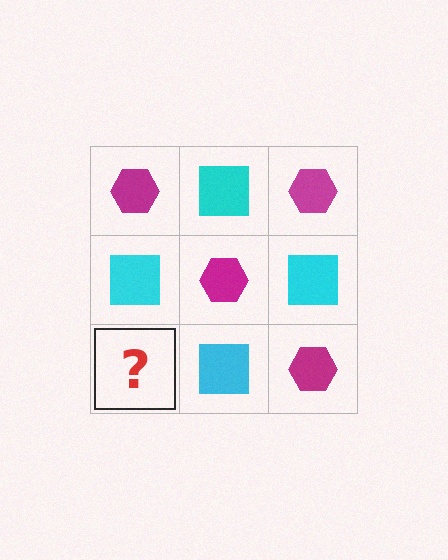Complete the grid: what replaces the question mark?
The question mark should be replaced with a magenta hexagon.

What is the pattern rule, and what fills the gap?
The rule is that it alternates magenta hexagon and cyan square in a checkerboard pattern. The gap should be filled with a magenta hexagon.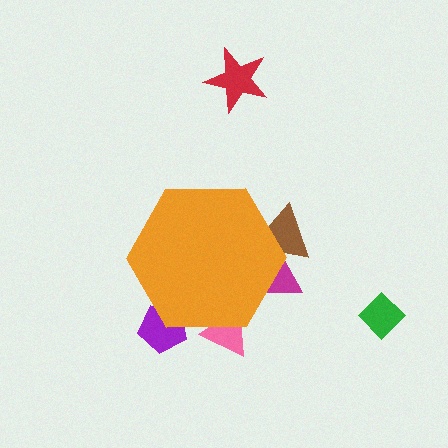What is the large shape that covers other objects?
An orange hexagon.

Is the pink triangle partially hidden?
Yes, the pink triangle is partially hidden behind the orange hexagon.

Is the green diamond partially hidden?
No, the green diamond is fully visible.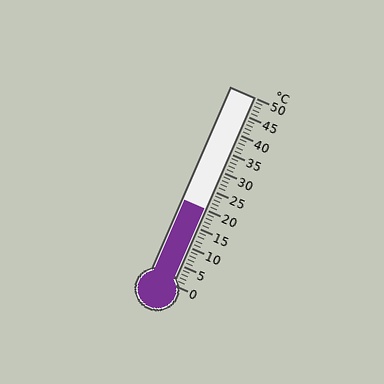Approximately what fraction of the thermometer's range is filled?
The thermometer is filled to approximately 40% of its range.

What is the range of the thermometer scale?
The thermometer scale ranges from 0°C to 50°C.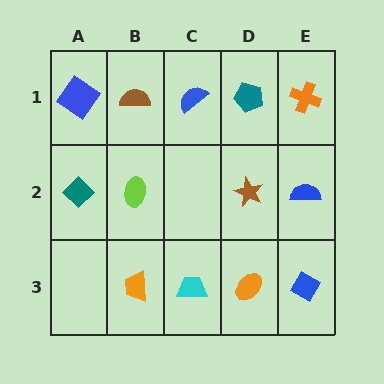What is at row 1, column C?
A blue semicircle.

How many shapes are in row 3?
4 shapes.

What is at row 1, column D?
A teal pentagon.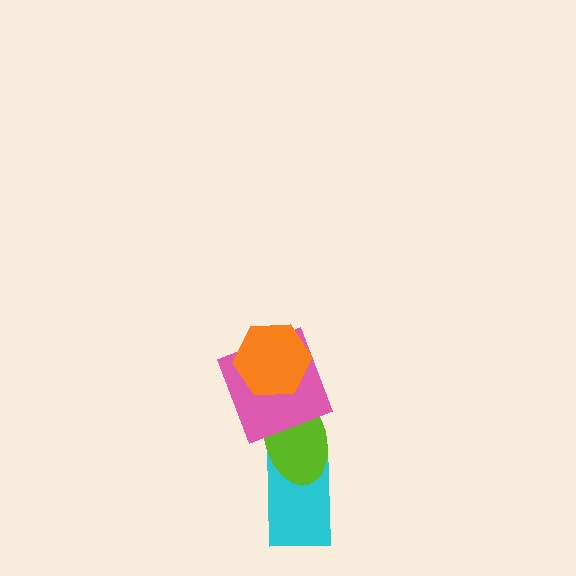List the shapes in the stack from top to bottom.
From top to bottom: the orange hexagon, the pink square, the lime ellipse, the cyan rectangle.